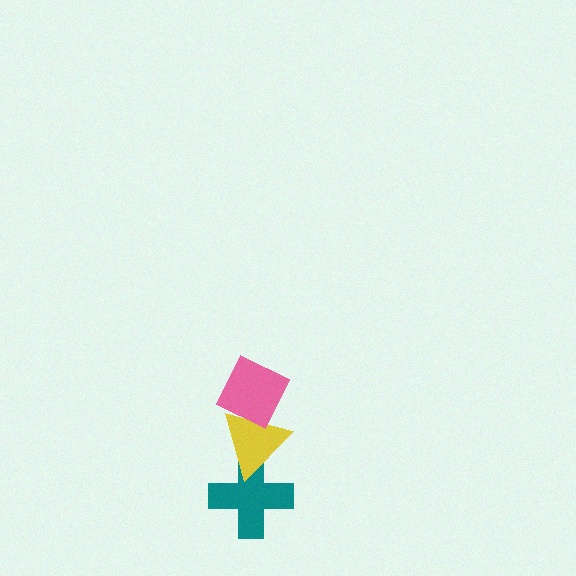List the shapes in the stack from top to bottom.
From top to bottom: the pink diamond, the yellow triangle, the teal cross.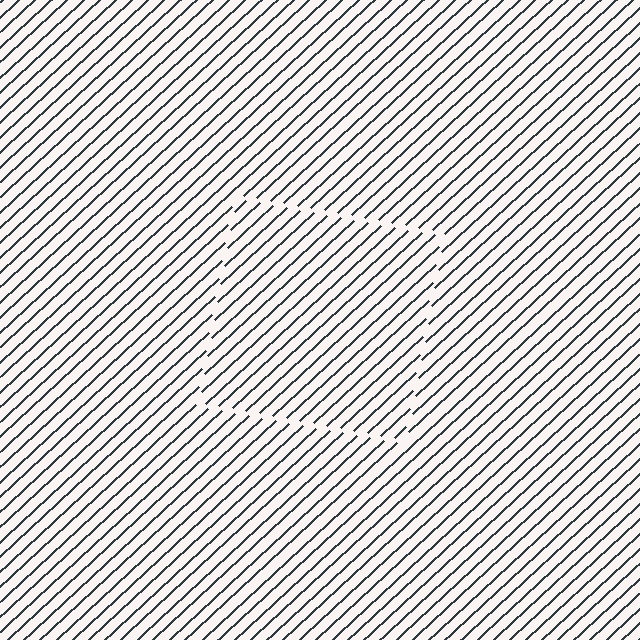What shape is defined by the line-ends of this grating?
An illusory square. The interior of the shape contains the same grating, shifted by half a period — the contour is defined by the phase discontinuity where line-ends from the inner and outer gratings abut.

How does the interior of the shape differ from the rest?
The interior of the shape contains the same grating, shifted by half a period — the contour is defined by the phase discontinuity where line-ends from the inner and outer gratings abut.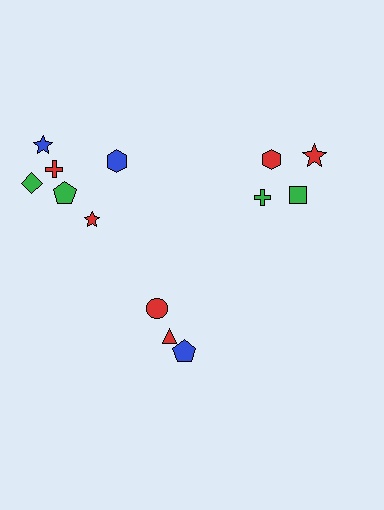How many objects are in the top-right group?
There are 4 objects.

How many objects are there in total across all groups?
There are 13 objects.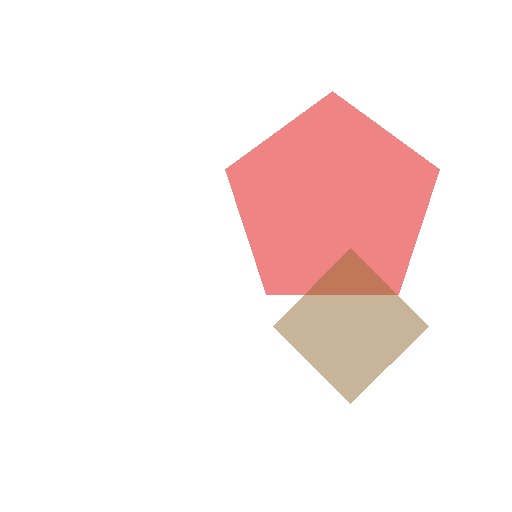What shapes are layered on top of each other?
The layered shapes are: a red pentagon, a brown diamond.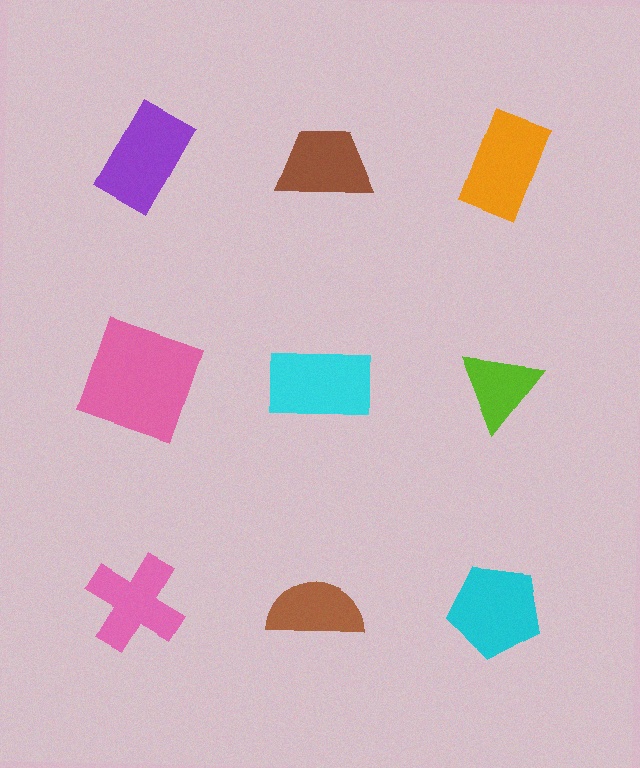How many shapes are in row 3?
3 shapes.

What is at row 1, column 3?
An orange rectangle.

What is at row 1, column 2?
A brown trapezoid.